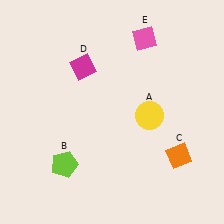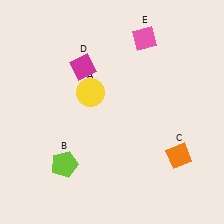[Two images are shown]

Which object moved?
The yellow circle (A) moved left.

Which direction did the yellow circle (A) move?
The yellow circle (A) moved left.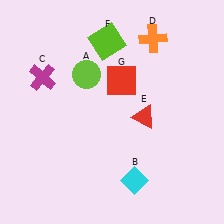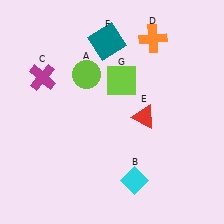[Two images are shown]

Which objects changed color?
F changed from lime to teal. G changed from red to lime.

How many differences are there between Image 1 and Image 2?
There are 2 differences between the two images.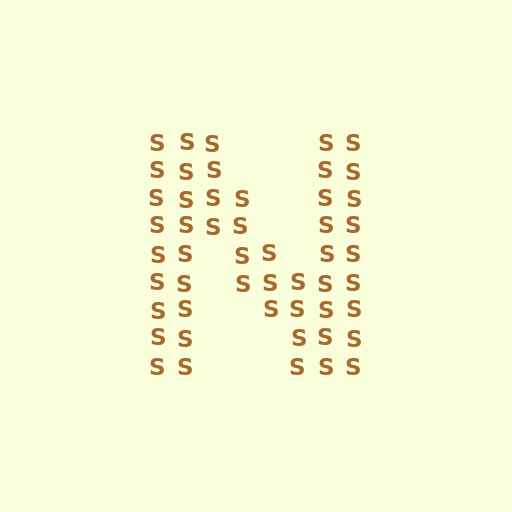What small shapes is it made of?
It is made of small letter S's.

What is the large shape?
The large shape is the letter N.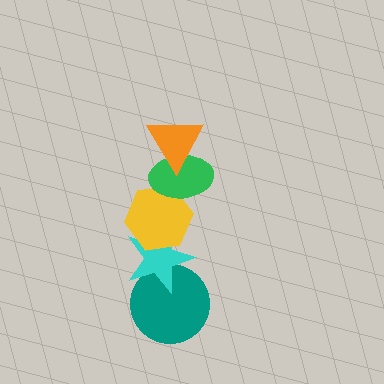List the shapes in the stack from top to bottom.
From top to bottom: the orange triangle, the green ellipse, the yellow hexagon, the cyan star, the teal circle.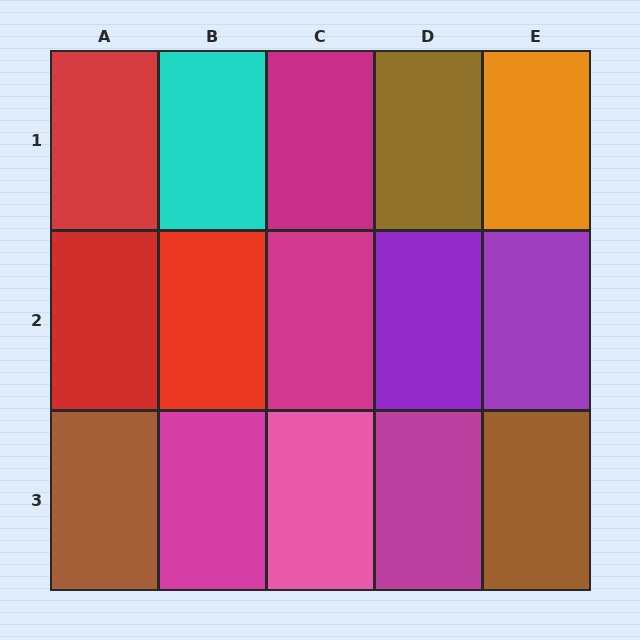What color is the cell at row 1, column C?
Magenta.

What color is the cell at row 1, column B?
Cyan.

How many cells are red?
3 cells are red.